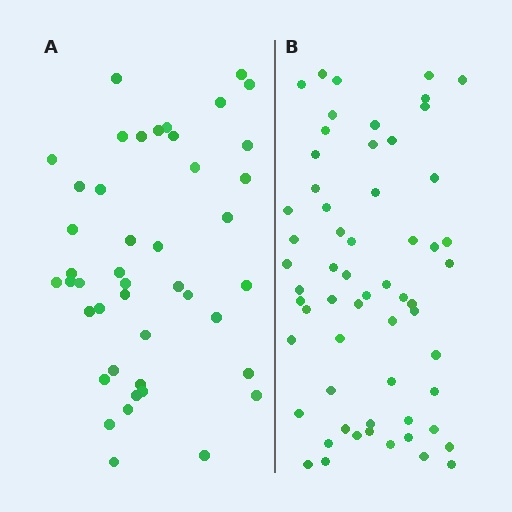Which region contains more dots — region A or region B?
Region B (the right region) has more dots.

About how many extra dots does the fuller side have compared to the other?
Region B has approximately 15 more dots than region A.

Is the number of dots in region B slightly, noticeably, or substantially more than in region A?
Region B has noticeably more, but not dramatically so. The ratio is roughly 1.4 to 1.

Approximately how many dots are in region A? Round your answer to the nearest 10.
About 40 dots. (The exact count is 44, which rounds to 40.)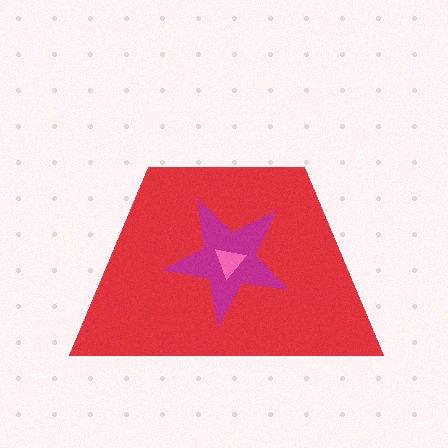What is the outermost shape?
The red trapezoid.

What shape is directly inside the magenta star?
The pink triangle.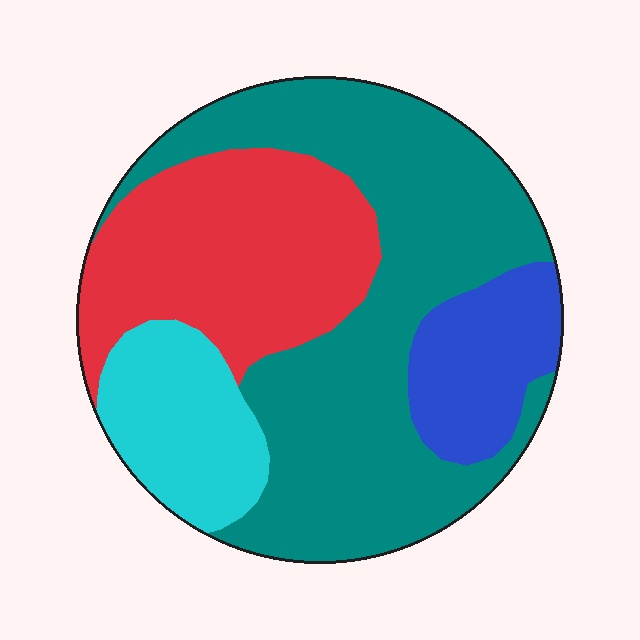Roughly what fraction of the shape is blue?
Blue covers 12% of the shape.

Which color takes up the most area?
Teal, at roughly 50%.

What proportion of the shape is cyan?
Cyan takes up less than a sixth of the shape.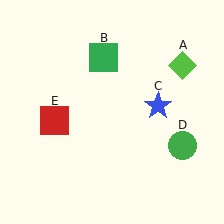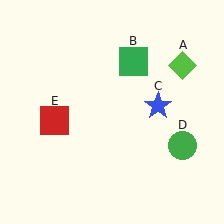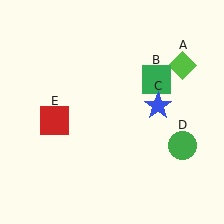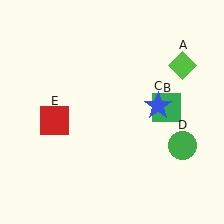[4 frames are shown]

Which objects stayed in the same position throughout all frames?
Lime diamond (object A) and blue star (object C) and green circle (object D) and red square (object E) remained stationary.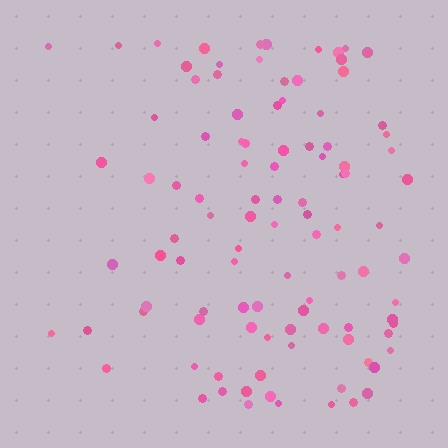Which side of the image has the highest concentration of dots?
The right.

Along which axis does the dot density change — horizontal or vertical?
Horizontal.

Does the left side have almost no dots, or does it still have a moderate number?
Still a moderate number, just noticeably fewer than the right.